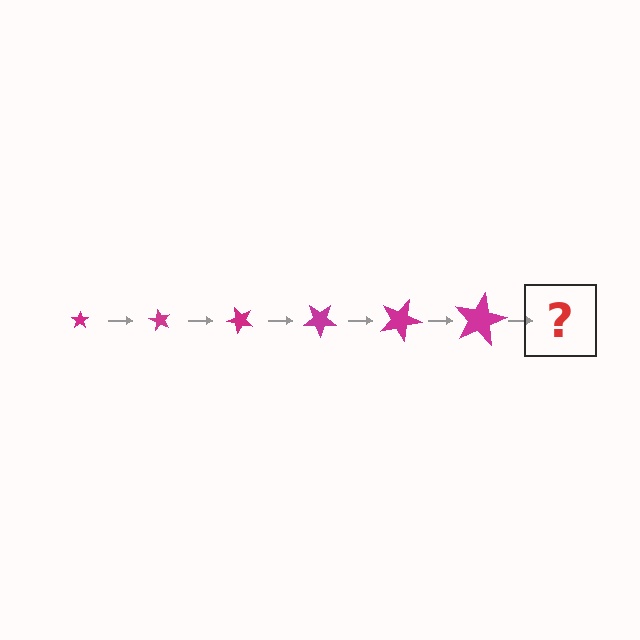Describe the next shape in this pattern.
It should be a star, larger than the previous one and rotated 360 degrees from the start.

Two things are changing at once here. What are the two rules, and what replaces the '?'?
The two rules are that the star grows larger each step and it rotates 60 degrees each step. The '?' should be a star, larger than the previous one and rotated 360 degrees from the start.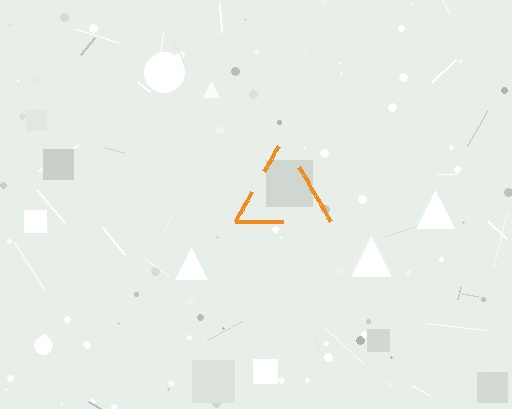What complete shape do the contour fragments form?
The contour fragments form a triangle.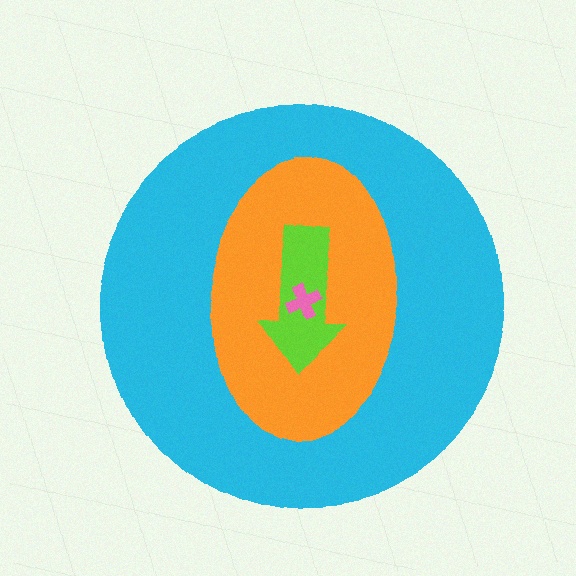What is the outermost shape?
The cyan circle.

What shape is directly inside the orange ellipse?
The lime arrow.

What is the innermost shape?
The pink cross.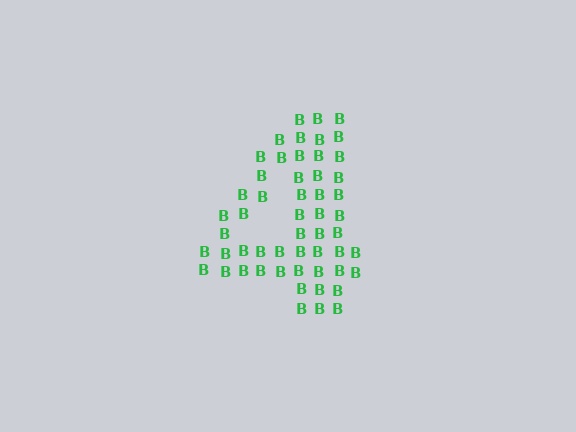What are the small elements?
The small elements are letter B's.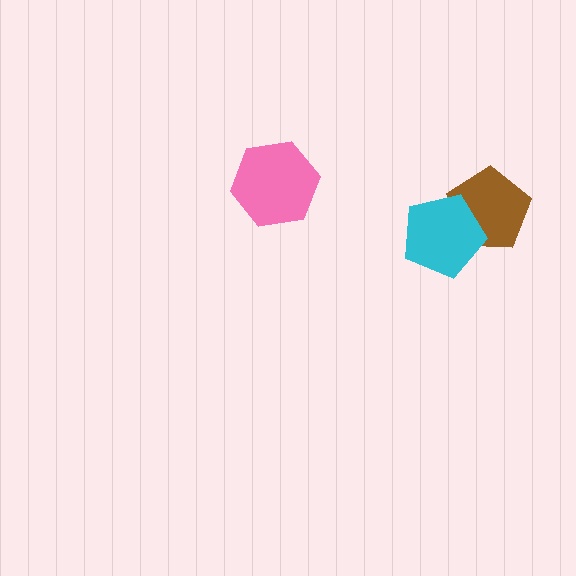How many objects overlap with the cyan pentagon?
1 object overlaps with the cyan pentagon.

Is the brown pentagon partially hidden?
Yes, it is partially covered by another shape.